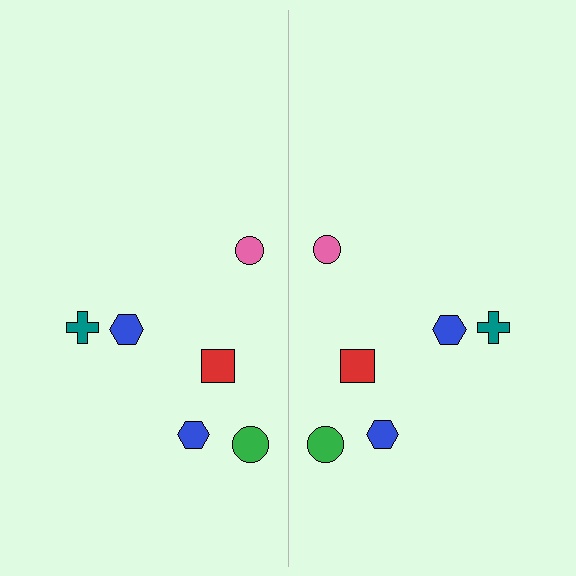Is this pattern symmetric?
Yes, this pattern has bilateral (reflection) symmetry.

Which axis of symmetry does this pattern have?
The pattern has a vertical axis of symmetry running through the center of the image.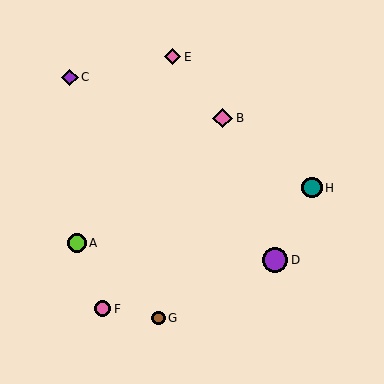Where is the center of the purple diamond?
The center of the purple diamond is at (70, 77).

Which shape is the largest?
The purple circle (labeled D) is the largest.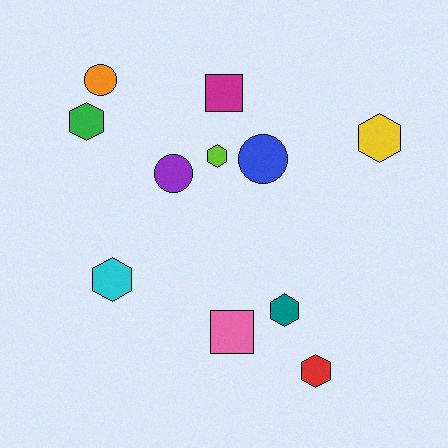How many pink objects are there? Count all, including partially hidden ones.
There is 1 pink object.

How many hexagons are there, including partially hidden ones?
There are 6 hexagons.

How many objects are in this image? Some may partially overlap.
There are 11 objects.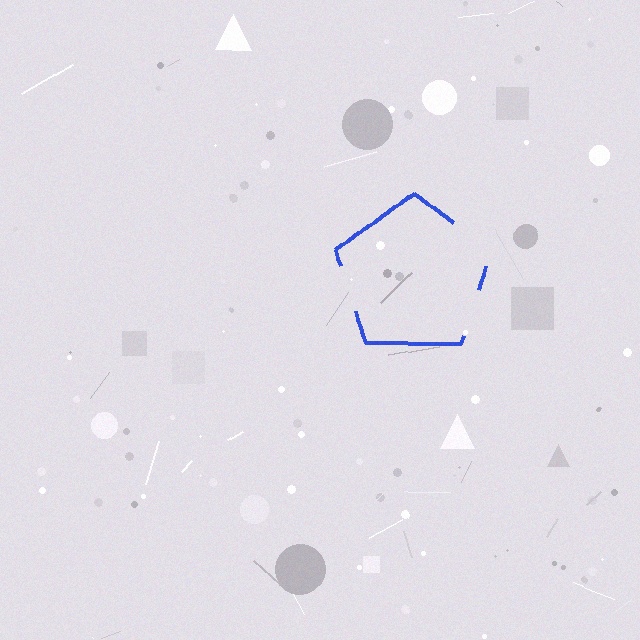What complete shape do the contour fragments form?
The contour fragments form a pentagon.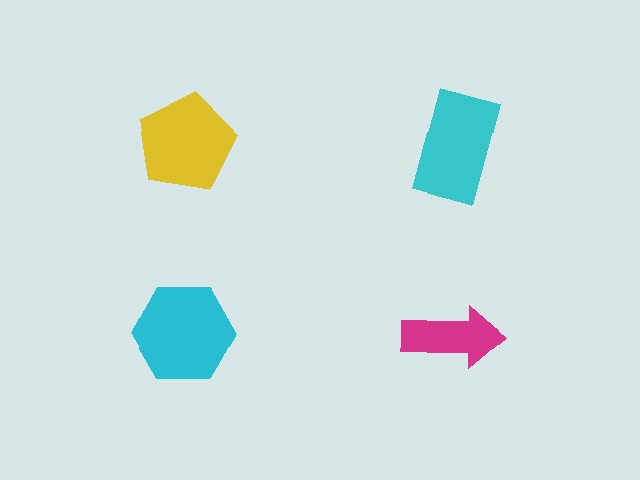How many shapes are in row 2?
2 shapes.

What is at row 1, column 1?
A yellow pentagon.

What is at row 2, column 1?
A cyan hexagon.